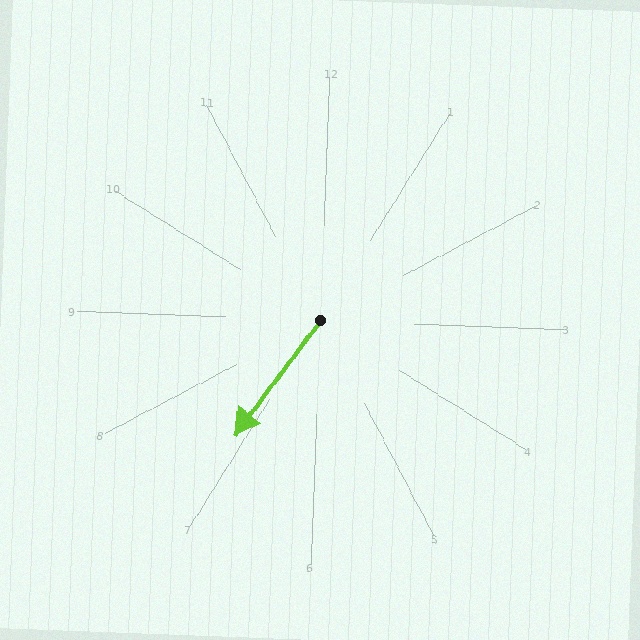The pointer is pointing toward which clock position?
Roughly 7 o'clock.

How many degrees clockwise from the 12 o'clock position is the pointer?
Approximately 215 degrees.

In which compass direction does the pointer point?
Southwest.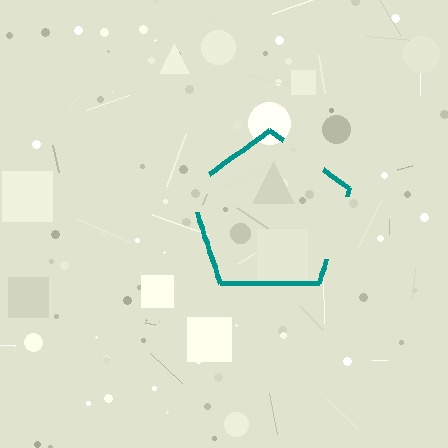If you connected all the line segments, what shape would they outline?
They would outline a pentagon.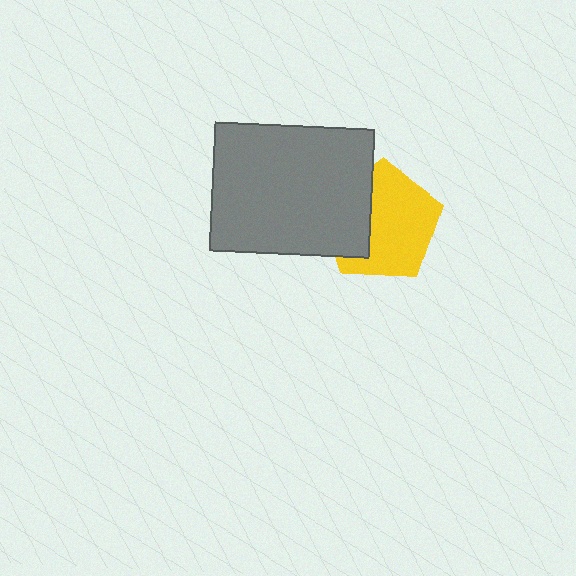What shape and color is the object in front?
The object in front is a gray rectangle.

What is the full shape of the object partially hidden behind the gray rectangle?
The partially hidden object is a yellow pentagon.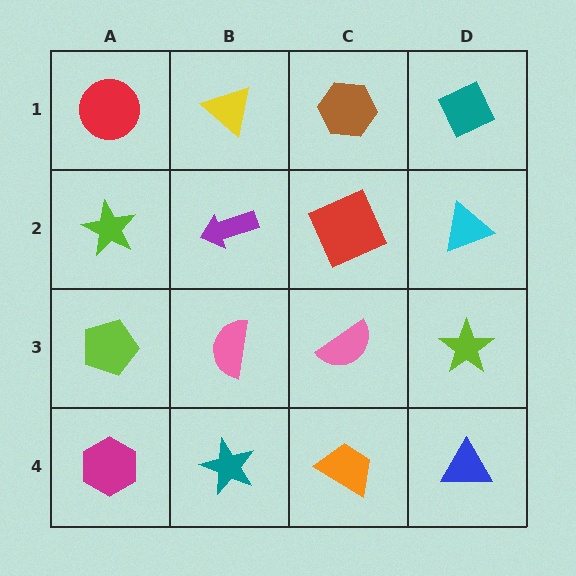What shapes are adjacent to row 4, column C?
A pink semicircle (row 3, column C), a teal star (row 4, column B), a blue triangle (row 4, column D).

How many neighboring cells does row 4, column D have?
2.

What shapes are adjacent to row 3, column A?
A lime star (row 2, column A), a magenta hexagon (row 4, column A), a pink semicircle (row 3, column B).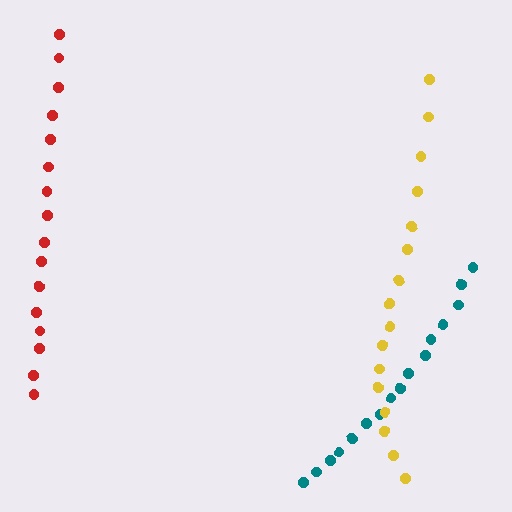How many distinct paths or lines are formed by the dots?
There are 3 distinct paths.